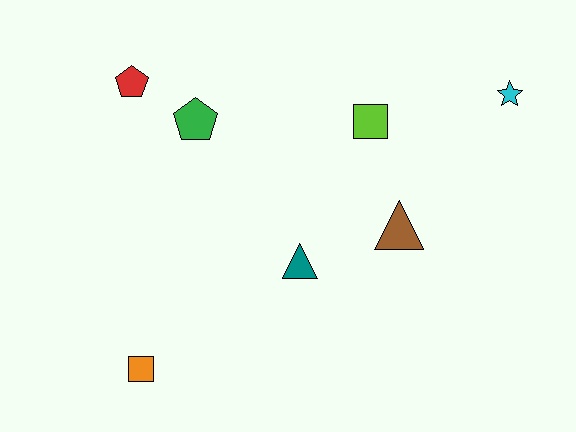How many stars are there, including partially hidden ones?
There is 1 star.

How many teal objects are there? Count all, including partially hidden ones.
There is 1 teal object.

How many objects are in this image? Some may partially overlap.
There are 7 objects.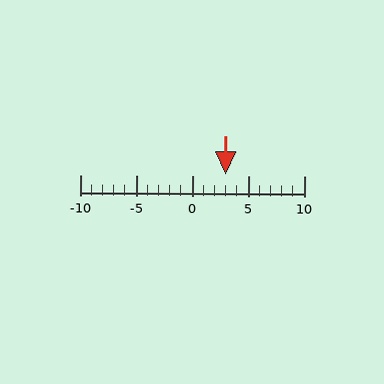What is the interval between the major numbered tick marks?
The major tick marks are spaced 5 units apart.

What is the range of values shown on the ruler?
The ruler shows values from -10 to 10.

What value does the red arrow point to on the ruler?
The red arrow points to approximately 3.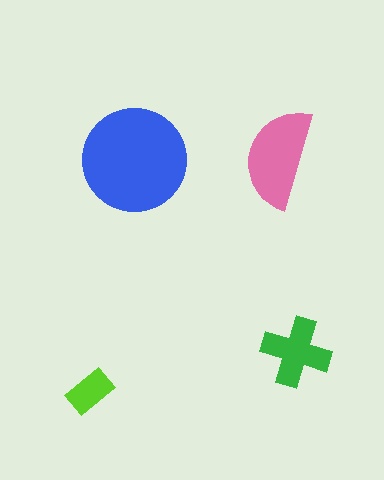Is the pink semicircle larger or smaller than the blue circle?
Smaller.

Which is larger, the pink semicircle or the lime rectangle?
The pink semicircle.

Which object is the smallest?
The lime rectangle.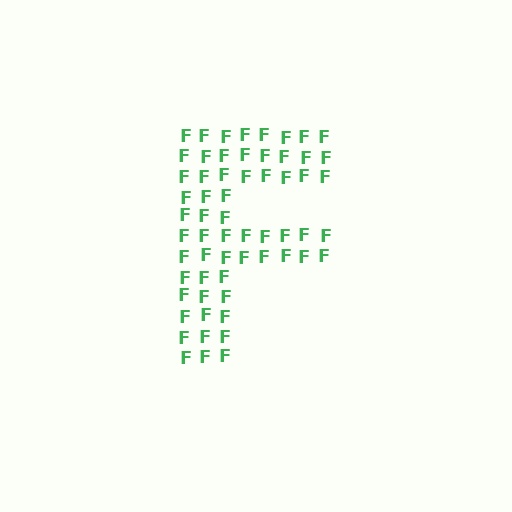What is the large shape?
The large shape is the letter F.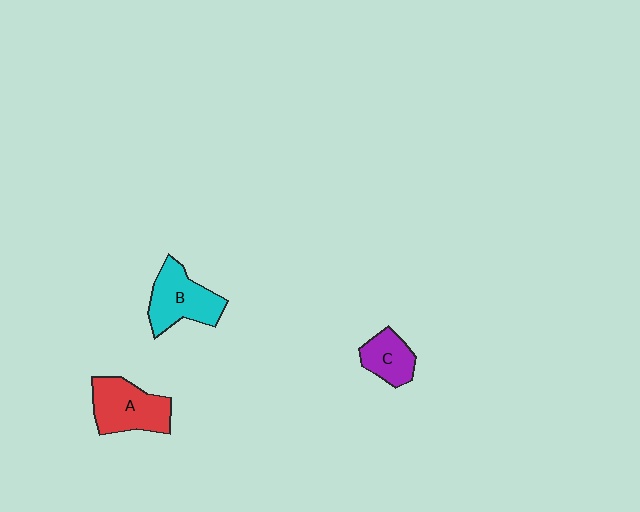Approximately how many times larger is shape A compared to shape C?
Approximately 1.6 times.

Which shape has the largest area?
Shape A (red).